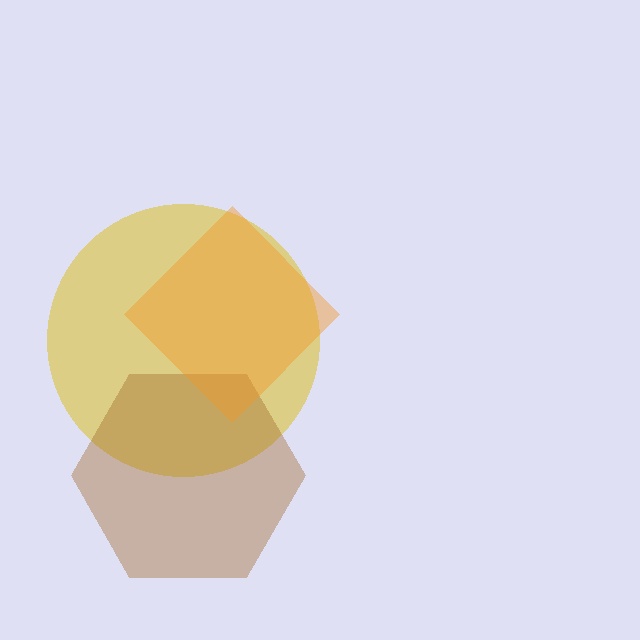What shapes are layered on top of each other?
The layered shapes are: a yellow circle, a brown hexagon, an orange diamond.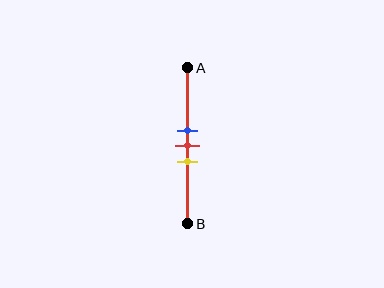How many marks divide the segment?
There are 3 marks dividing the segment.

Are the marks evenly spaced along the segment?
Yes, the marks are approximately evenly spaced.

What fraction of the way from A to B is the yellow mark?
The yellow mark is approximately 60% (0.6) of the way from A to B.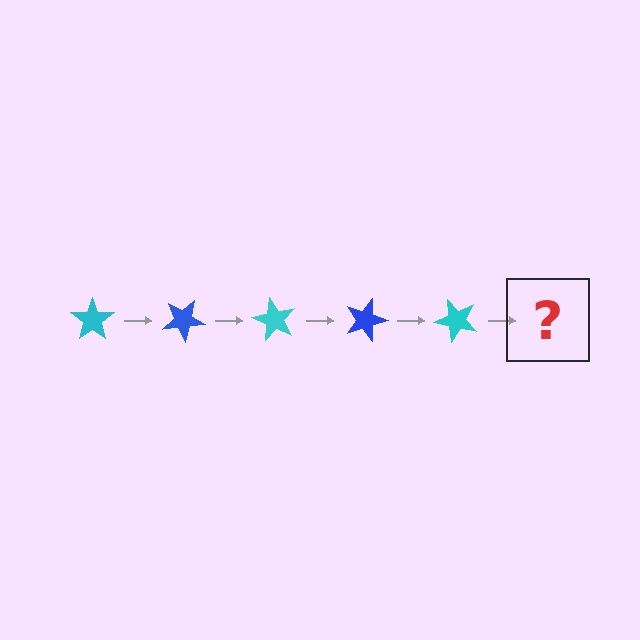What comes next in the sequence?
The next element should be a blue star, rotated 150 degrees from the start.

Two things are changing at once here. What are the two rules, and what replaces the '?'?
The two rules are that it rotates 30 degrees each step and the color cycles through cyan and blue. The '?' should be a blue star, rotated 150 degrees from the start.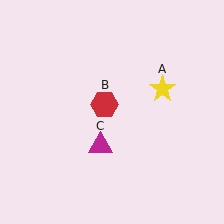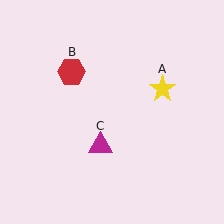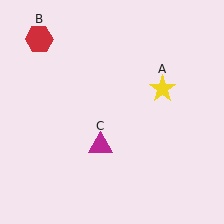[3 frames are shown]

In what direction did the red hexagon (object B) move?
The red hexagon (object B) moved up and to the left.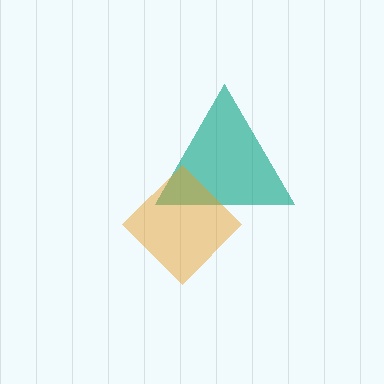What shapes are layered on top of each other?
The layered shapes are: a teal triangle, an orange diamond.